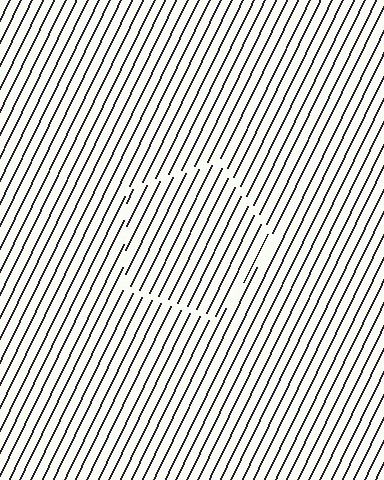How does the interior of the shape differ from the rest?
The interior of the shape contains the same grating, shifted by half a period — the contour is defined by the phase discontinuity where line-ends from the inner and outer gratings abut.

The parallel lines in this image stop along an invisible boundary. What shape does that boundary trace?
An illusory pentagon. The interior of the shape contains the same grating, shifted by half a period — the contour is defined by the phase discontinuity where line-ends from the inner and outer gratings abut.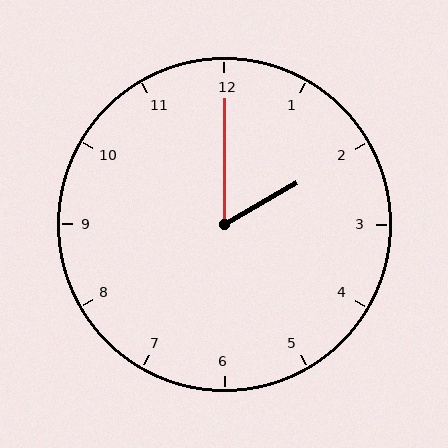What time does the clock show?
2:00.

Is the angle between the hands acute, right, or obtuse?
It is acute.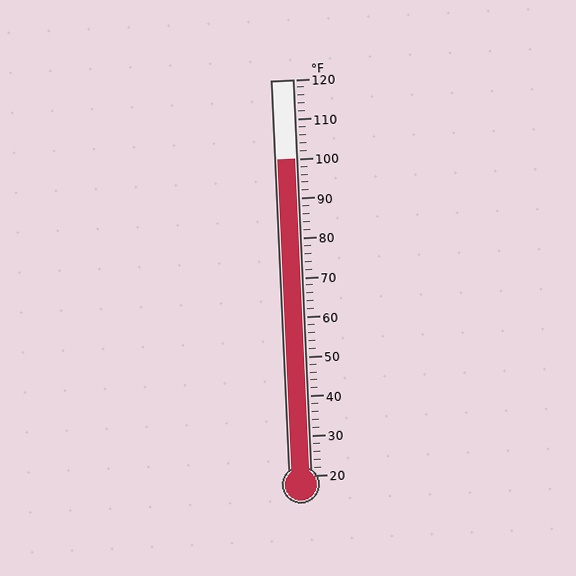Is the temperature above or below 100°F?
The temperature is at 100°F.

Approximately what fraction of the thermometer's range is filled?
The thermometer is filled to approximately 80% of its range.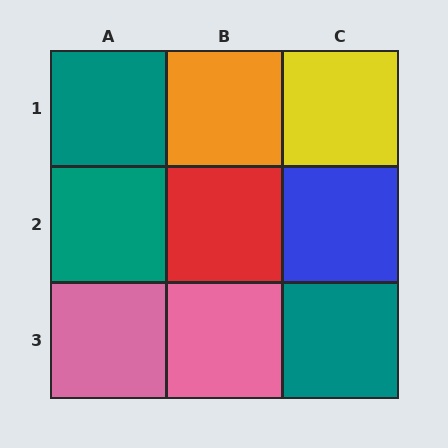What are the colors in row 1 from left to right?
Teal, orange, yellow.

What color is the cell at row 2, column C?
Blue.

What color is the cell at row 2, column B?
Red.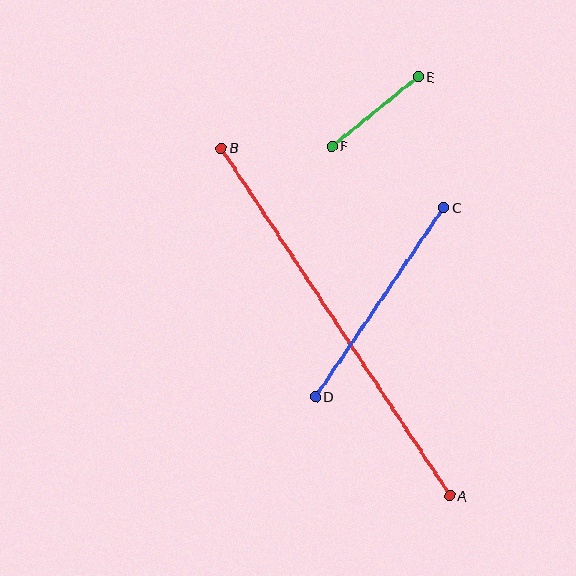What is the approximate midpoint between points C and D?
The midpoint is at approximately (379, 302) pixels.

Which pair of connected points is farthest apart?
Points A and B are farthest apart.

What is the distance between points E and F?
The distance is approximately 111 pixels.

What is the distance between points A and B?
The distance is approximately 416 pixels.